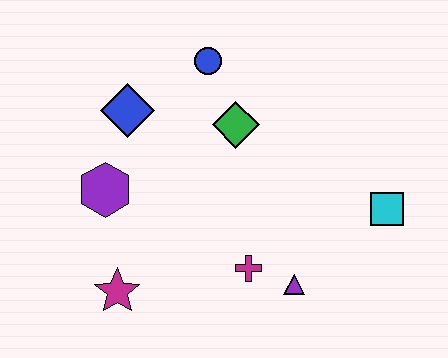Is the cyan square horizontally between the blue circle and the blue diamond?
No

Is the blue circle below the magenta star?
No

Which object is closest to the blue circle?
The green diamond is closest to the blue circle.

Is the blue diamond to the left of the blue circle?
Yes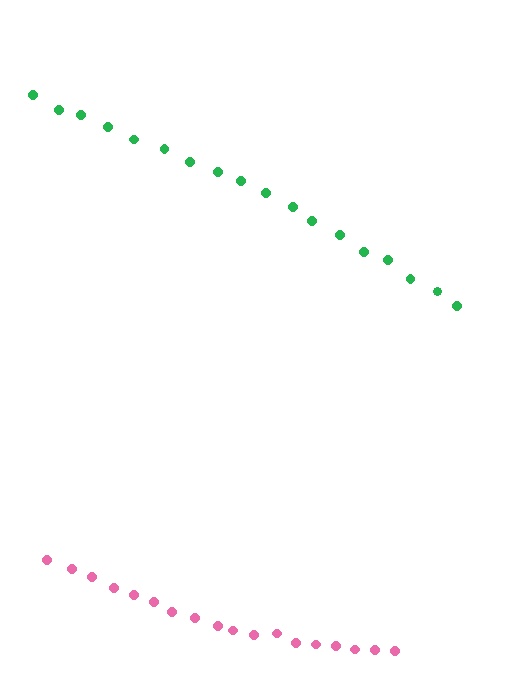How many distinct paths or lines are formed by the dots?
There are 2 distinct paths.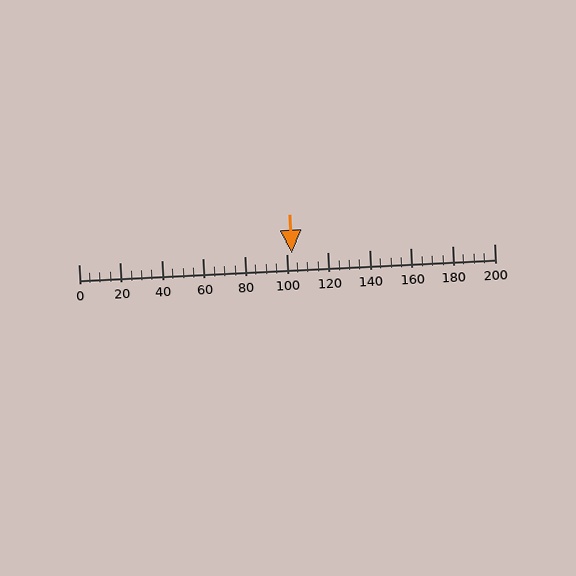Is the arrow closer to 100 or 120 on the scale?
The arrow is closer to 100.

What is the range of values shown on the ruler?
The ruler shows values from 0 to 200.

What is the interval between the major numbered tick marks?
The major tick marks are spaced 20 units apart.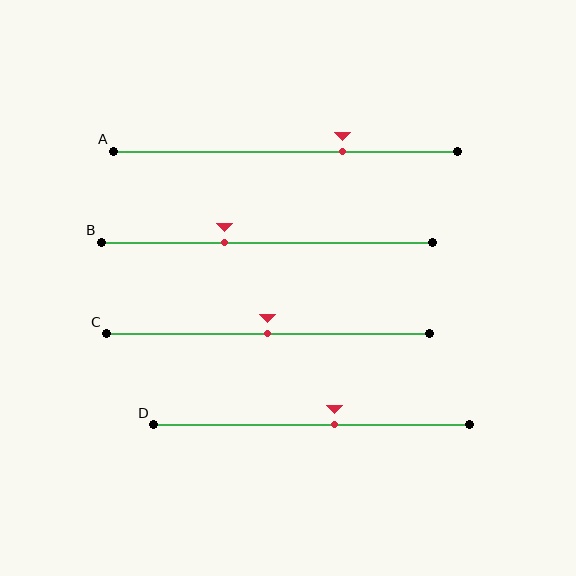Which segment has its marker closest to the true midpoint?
Segment C has its marker closest to the true midpoint.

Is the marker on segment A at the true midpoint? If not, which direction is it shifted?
No, the marker on segment A is shifted to the right by about 17% of the segment length.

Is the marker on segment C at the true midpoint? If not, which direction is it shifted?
Yes, the marker on segment C is at the true midpoint.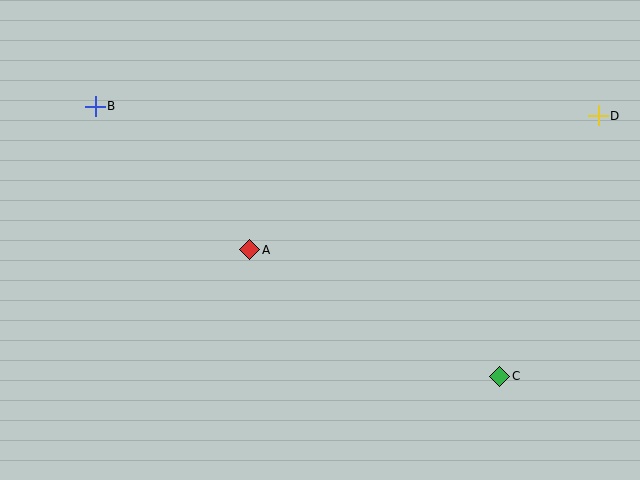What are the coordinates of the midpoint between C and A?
The midpoint between C and A is at (375, 313).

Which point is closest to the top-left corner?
Point B is closest to the top-left corner.